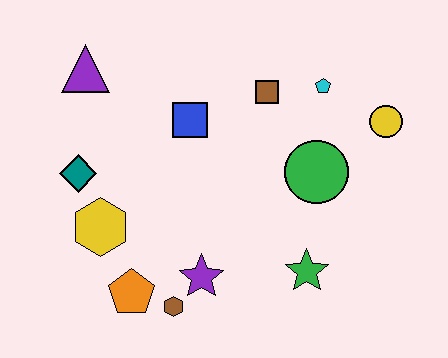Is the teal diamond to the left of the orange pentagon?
Yes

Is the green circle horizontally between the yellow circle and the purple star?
Yes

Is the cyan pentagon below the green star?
No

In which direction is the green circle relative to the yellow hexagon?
The green circle is to the right of the yellow hexagon.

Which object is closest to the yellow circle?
The cyan pentagon is closest to the yellow circle.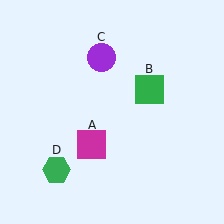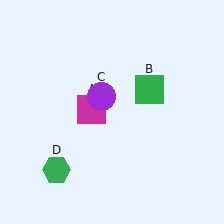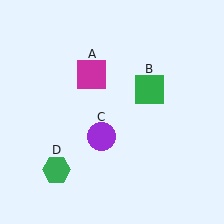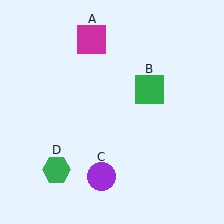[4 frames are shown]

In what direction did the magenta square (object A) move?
The magenta square (object A) moved up.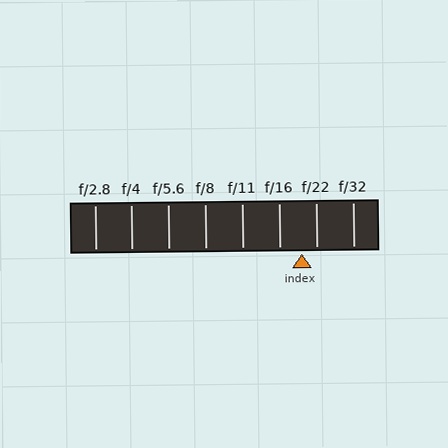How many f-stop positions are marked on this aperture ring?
There are 8 f-stop positions marked.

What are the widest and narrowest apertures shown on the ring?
The widest aperture shown is f/2.8 and the narrowest is f/32.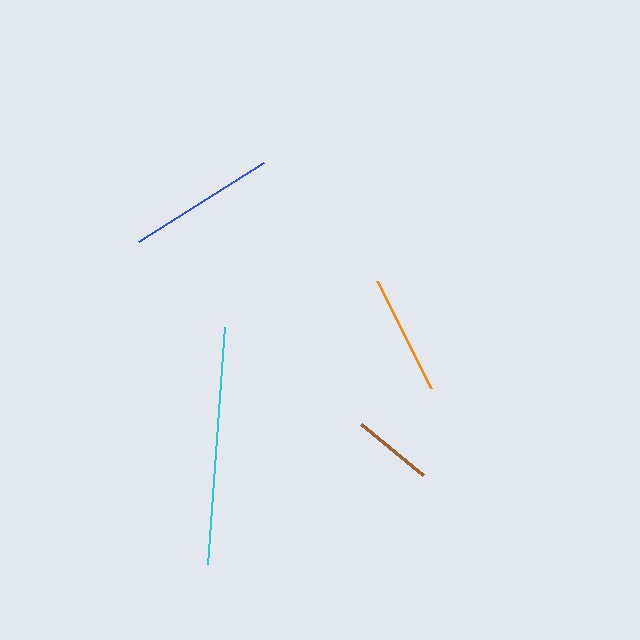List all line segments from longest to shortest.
From longest to shortest: cyan, blue, orange, brown.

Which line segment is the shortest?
The brown line is the shortest at approximately 80 pixels.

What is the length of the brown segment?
The brown segment is approximately 80 pixels long.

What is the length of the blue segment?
The blue segment is approximately 147 pixels long.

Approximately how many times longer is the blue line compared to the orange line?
The blue line is approximately 1.2 times the length of the orange line.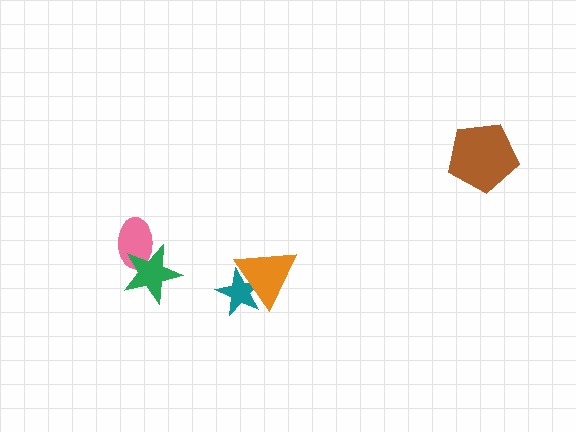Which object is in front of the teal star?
The orange triangle is in front of the teal star.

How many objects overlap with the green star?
1 object overlaps with the green star.